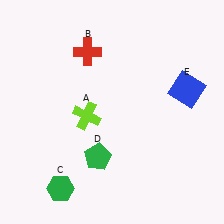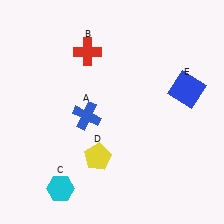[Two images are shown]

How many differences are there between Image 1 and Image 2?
There are 3 differences between the two images.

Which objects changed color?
A changed from lime to blue. C changed from green to cyan. D changed from green to yellow.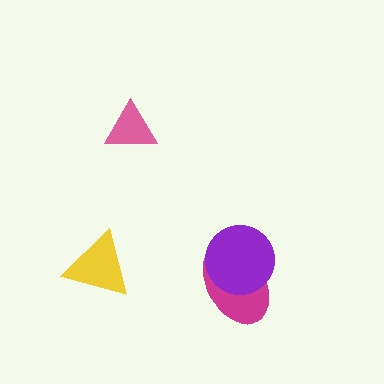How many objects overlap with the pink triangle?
0 objects overlap with the pink triangle.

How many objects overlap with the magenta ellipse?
1 object overlaps with the magenta ellipse.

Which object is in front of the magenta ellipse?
The purple circle is in front of the magenta ellipse.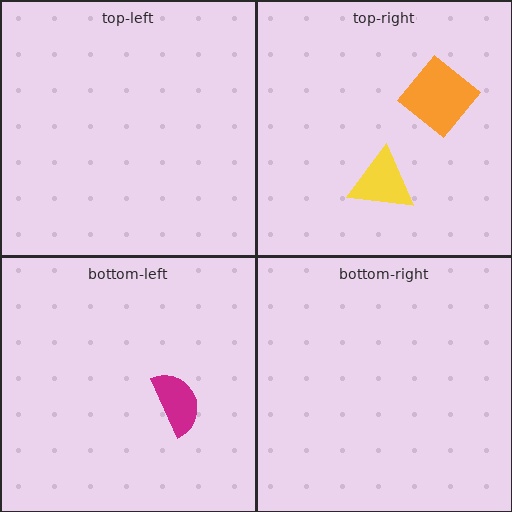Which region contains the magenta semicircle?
The bottom-left region.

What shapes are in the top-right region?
The orange diamond, the yellow triangle.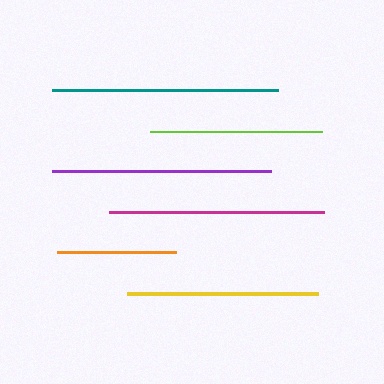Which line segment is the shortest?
The orange line is the shortest at approximately 119 pixels.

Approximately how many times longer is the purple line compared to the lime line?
The purple line is approximately 1.3 times the length of the lime line.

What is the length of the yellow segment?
The yellow segment is approximately 191 pixels long.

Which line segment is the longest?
The teal line is the longest at approximately 226 pixels.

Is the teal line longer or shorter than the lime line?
The teal line is longer than the lime line.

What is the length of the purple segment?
The purple segment is approximately 219 pixels long.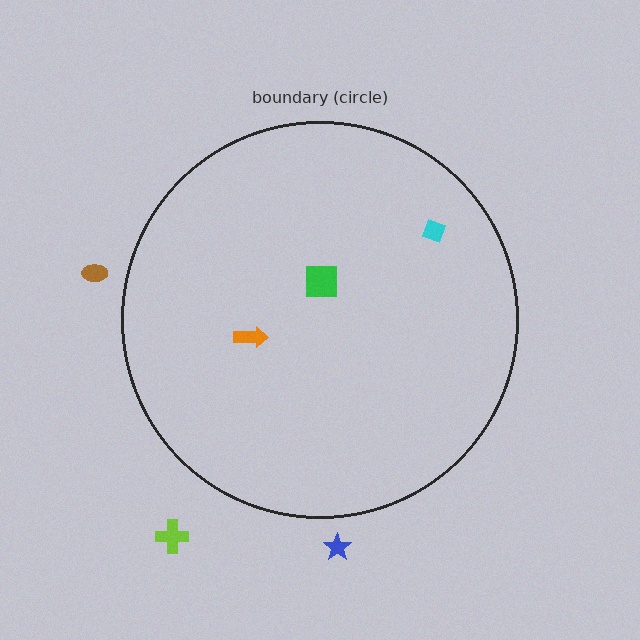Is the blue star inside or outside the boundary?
Outside.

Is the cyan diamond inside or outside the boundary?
Inside.